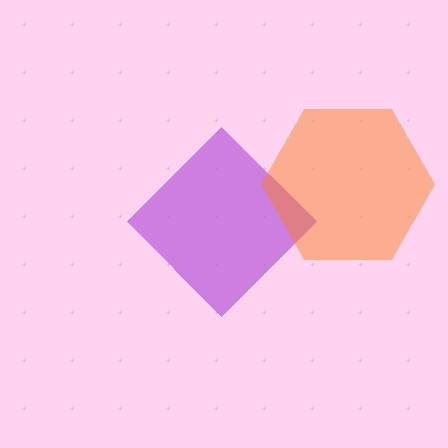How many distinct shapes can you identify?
There are 2 distinct shapes: a purple diamond, an orange hexagon.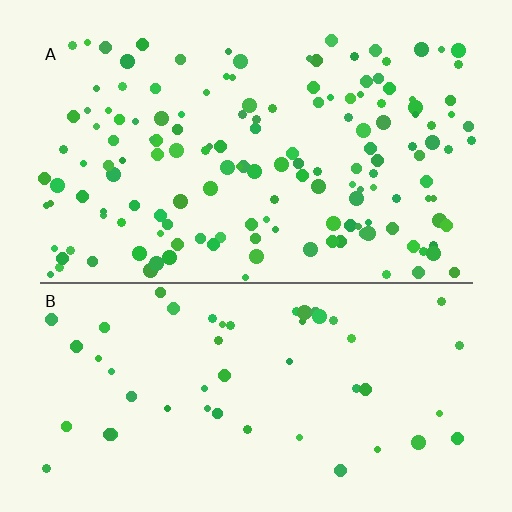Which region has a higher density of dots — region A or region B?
A (the top).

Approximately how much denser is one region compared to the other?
Approximately 3.0× — region A over region B.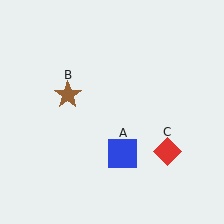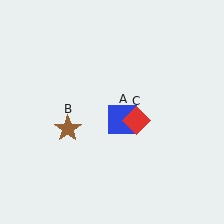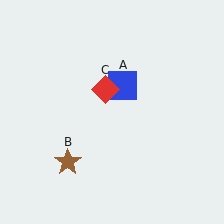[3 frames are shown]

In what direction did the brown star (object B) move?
The brown star (object B) moved down.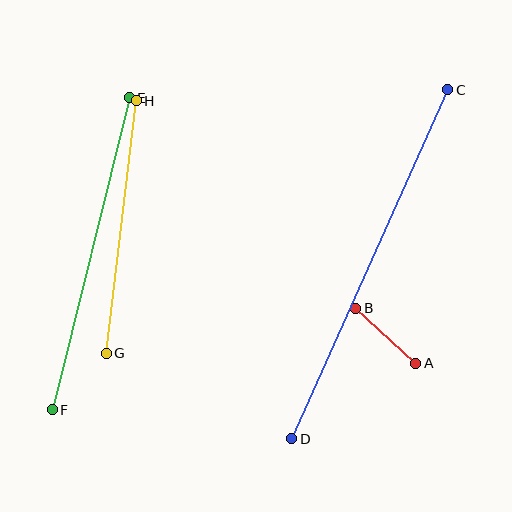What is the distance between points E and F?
The distance is approximately 321 pixels.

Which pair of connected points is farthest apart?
Points C and D are farthest apart.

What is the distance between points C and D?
The distance is approximately 382 pixels.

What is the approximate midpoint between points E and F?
The midpoint is at approximately (91, 254) pixels.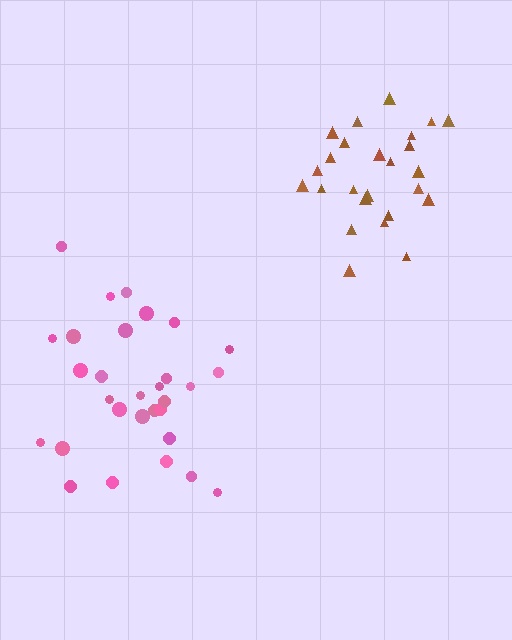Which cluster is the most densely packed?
Brown.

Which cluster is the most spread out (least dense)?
Pink.